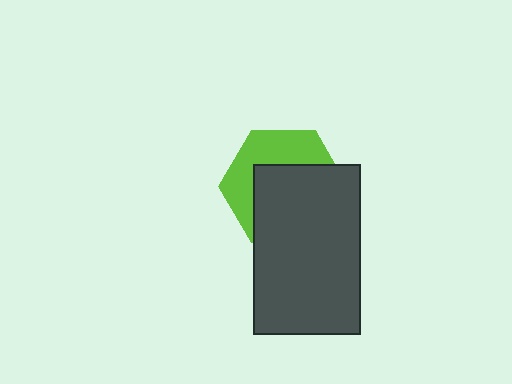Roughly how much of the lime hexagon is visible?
A small part of it is visible (roughly 41%).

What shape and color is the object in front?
The object in front is a dark gray rectangle.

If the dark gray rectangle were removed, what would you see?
You would see the complete lime hexagon.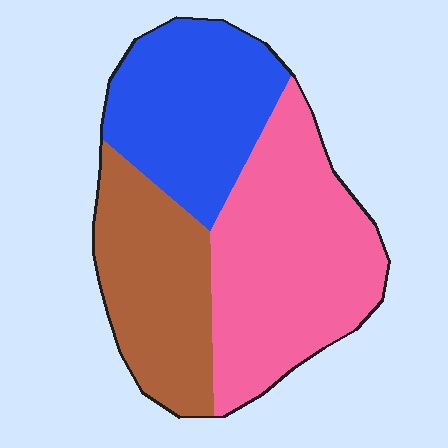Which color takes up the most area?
Pink, at roughly 45%.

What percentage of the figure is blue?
Blue takes up about one third (1/3) of the figure.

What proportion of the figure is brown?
Brown takes up about one quarter (1/4) of the figure.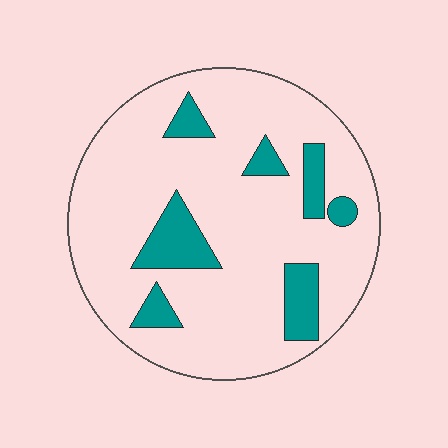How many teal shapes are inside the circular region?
7.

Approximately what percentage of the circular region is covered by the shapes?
Approximately 15%.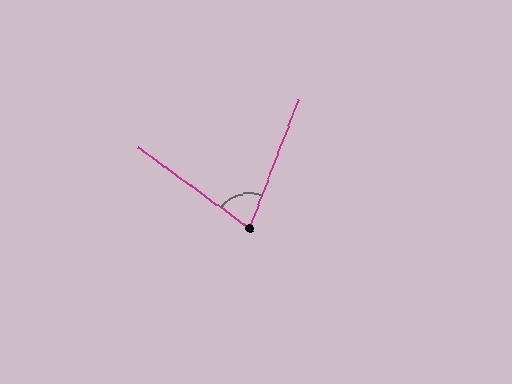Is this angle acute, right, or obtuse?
It is acute.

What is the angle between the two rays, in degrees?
Approximately 75 degrees.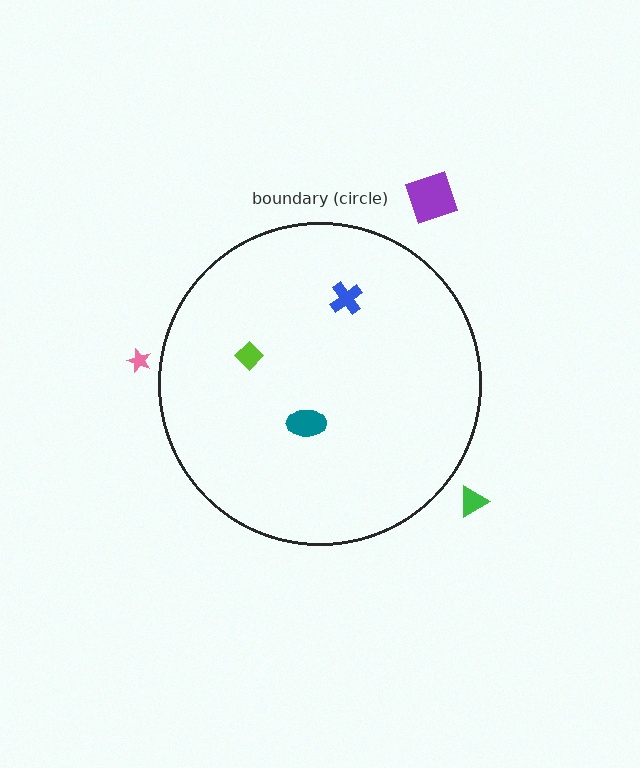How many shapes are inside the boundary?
3 inside, 4 outside.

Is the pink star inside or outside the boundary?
Outside.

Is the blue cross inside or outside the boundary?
Inside.